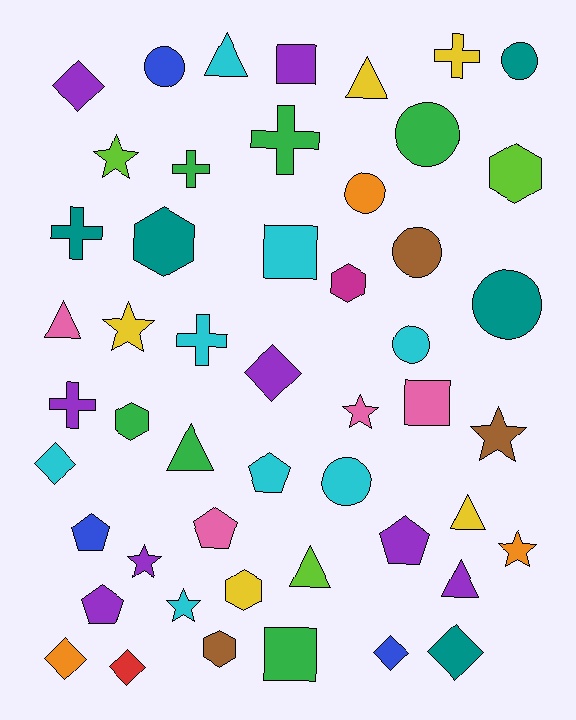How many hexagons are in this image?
There are 6 hexagons.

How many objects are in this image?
There are 50 objects.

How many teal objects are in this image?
There are 5 teal objects.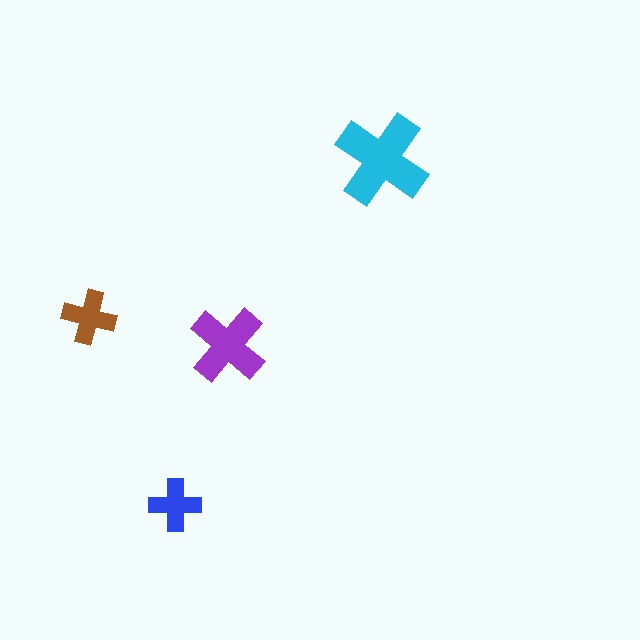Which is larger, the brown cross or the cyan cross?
The cyan one.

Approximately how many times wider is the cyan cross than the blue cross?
About 2 times wider.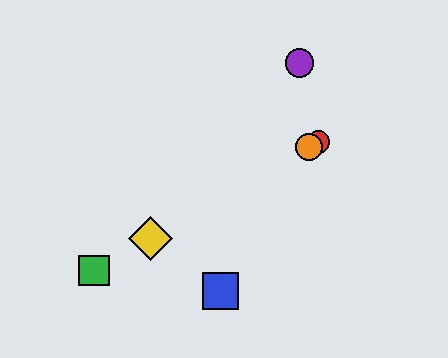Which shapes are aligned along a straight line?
The red circle, the green square, the yellow diamond, the orange circle are aligned along a straight line.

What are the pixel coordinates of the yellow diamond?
The yellow diamond is at (150, 238).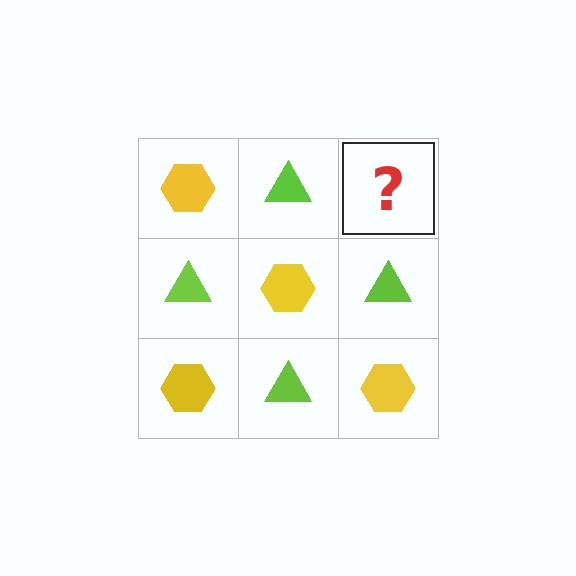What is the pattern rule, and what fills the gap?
The rule is that it alternates yellow hexagon and lime triangle in a checkerboard pattern. The gap should be filled with a yellow hexagon.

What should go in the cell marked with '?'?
The missing cell should contain a yellow hexagon.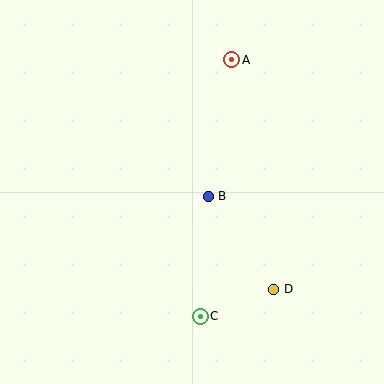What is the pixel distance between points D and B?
The distance between D and B is 114 pixels.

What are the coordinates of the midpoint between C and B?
The midpoint between C and B is at (204, 256).